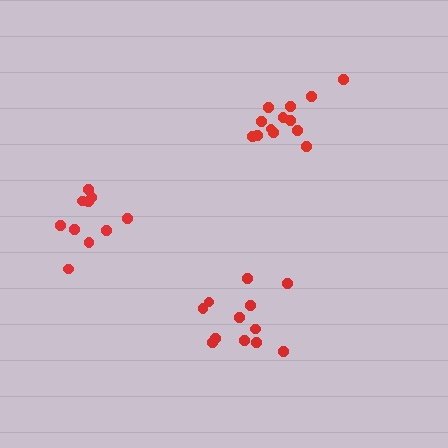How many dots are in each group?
Group 1: 12 dots, Group 2: 10 dots, Group 3: 13 dots (35 total).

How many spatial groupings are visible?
There are 3 spatial groupings.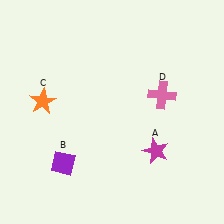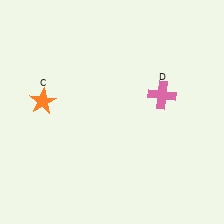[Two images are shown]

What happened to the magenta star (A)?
The magenta star (A) was removed in Image 2. It was in the bottom-right area of Image 1.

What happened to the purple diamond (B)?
The purple diamond (B) was removed in Image 2. It was in the bottom-left area of Image 1.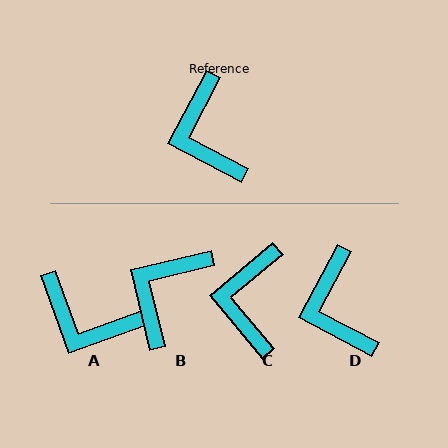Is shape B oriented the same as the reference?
No, it is off by about 49 degrees.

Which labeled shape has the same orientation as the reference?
D.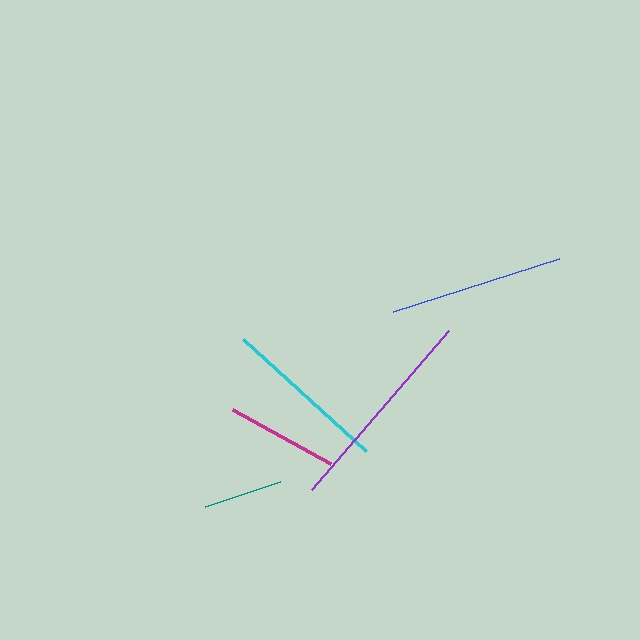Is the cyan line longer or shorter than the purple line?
The purple line is longer than the cyan line.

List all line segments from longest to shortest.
From longest to shortest: purple, blue, cyan, magenta, teal.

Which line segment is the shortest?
The teal line is the shortest at approximately 80 pixels.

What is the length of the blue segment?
The blue segment is approximately 175 pixels long.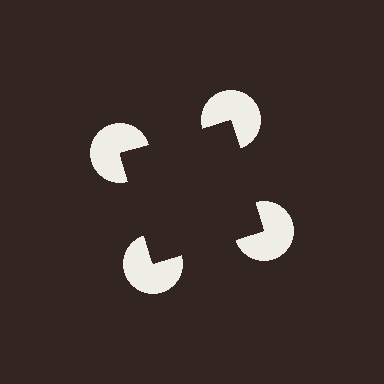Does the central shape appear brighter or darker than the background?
It typically appears slightly darker than the background, even though no actual brightness change is drawn.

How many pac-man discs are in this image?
There are 4 — one at each vertex of the illusory square.